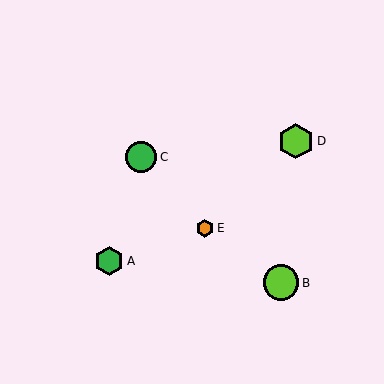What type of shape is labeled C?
Shape C is a green circle.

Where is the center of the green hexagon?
The center of the green hexagon is at (109, 261).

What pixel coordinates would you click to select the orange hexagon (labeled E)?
Click at (205, 228) to select the orange hexagon E.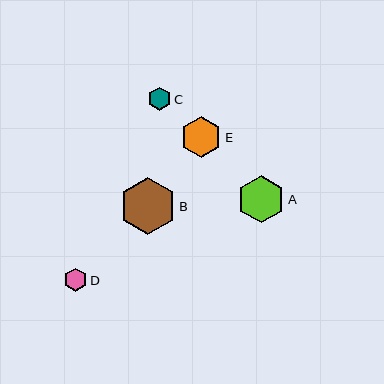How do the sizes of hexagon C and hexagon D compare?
Hexagon C and hexagon D are approximately the same size.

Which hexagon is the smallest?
Hexagon D is the smallest with a size of approximately 23 pixels.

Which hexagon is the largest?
Hexagon B is the largest with a size of approximately 56 pixels.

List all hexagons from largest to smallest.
From largest to smallest: B, A, E, C, D.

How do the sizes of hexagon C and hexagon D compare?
Hexagon C and hexagon D are approximately the same size.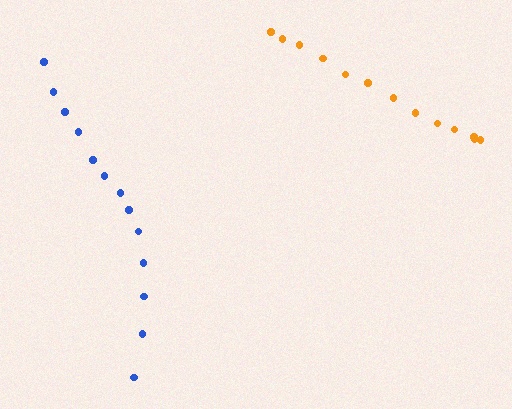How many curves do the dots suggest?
There are 2 distinct paths.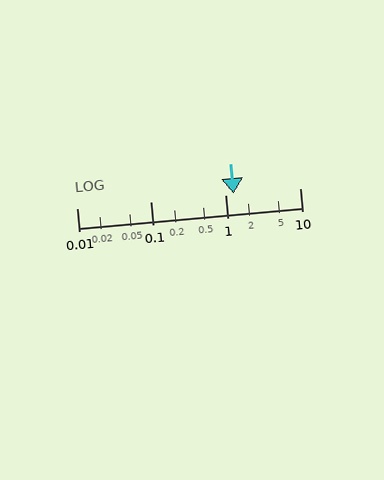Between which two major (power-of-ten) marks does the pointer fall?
The pointer is between 1 and 10.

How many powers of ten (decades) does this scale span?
The scale spans 3 decades, from 0.01 to 10.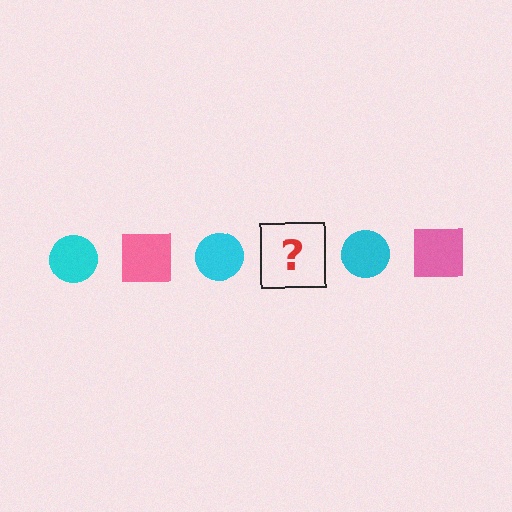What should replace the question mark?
The question mark should be replaced with a pink square.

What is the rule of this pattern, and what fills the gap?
The rule is that the pattern alternates between cyan circle and pink square. The gap should be filled with a pink square.